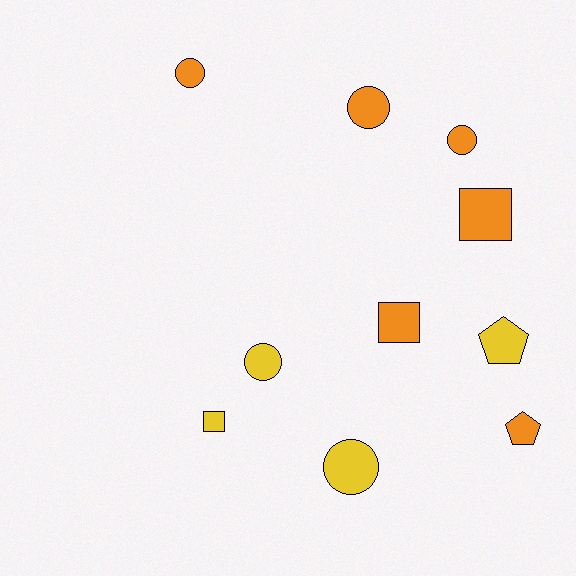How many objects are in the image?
There are 10 objects.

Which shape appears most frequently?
Circle, with 5 objects.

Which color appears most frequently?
Orange, with 6 objects.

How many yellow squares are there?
There is 1 yellow square.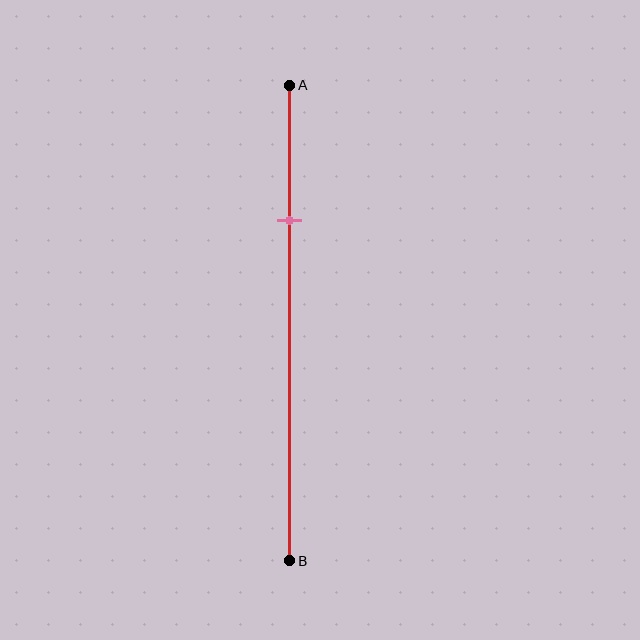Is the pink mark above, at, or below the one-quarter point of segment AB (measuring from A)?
The pink mark is below the one-quarter point of segment AB.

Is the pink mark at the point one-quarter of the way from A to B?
No, the mark is at about 30% from A, not at the 25% one-quarter point.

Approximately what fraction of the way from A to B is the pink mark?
The pink mark is approximately 30% of the way from A to B.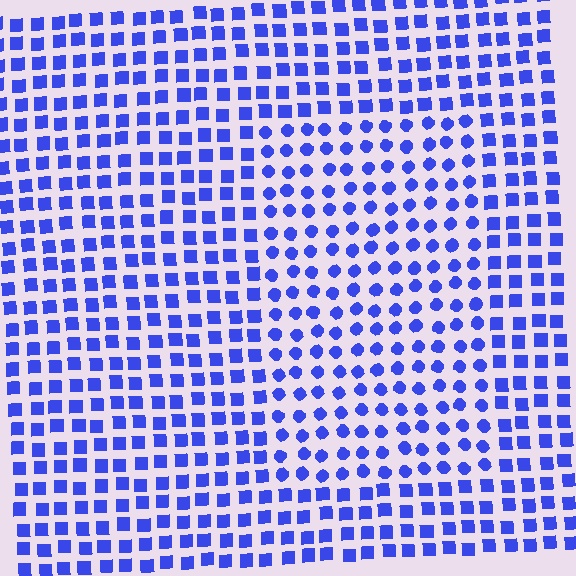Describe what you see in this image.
The image is filled with small blue elements arranged in a uniform grid. A rectangle-shaped region contains circles, while the surrounding area contains squares. The boundary is defined purely by the change in element shape.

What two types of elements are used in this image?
The image uses circles inside the rectangle region and squares outside it.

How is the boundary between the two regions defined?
The boundary is defined by a change in element shape: circles inside vs. squares outside. All elements share the same color and spacing.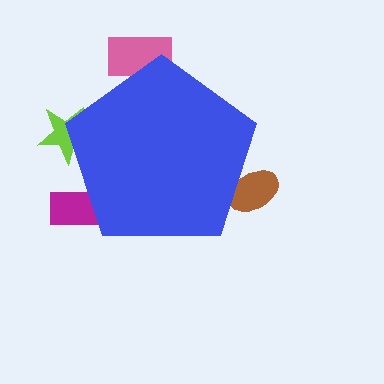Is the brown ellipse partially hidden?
Yes, the brown ellipse is partially hidden behind the blue pentagon.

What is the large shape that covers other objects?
A blue pentagon.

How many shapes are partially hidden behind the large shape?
4 shapes are partially hidden.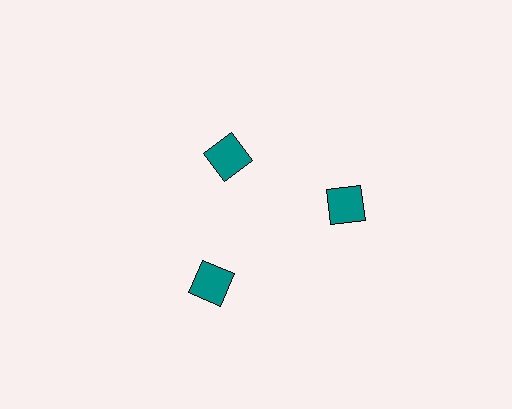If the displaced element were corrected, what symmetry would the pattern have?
It would have 3-fold rotational symmetry — the pattern would map onto itself every 120 degrees.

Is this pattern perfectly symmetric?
No. The 3 teal diamonds are arranged in a ring, but one element near the 11 o'clock position is pulled inward toward the center, breaking the 3-fold rotational symmetry.